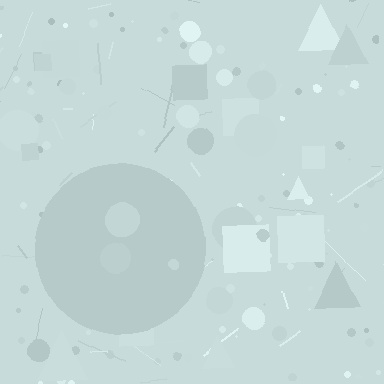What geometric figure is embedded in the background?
A circle is embedded in the background.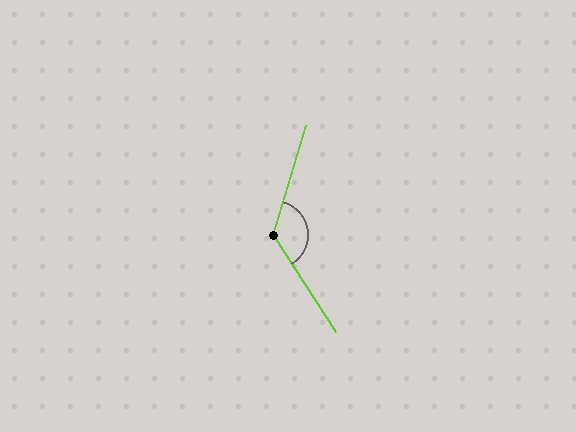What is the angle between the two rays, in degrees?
Approximately 131 degrees.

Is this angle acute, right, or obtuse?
It is obtuse.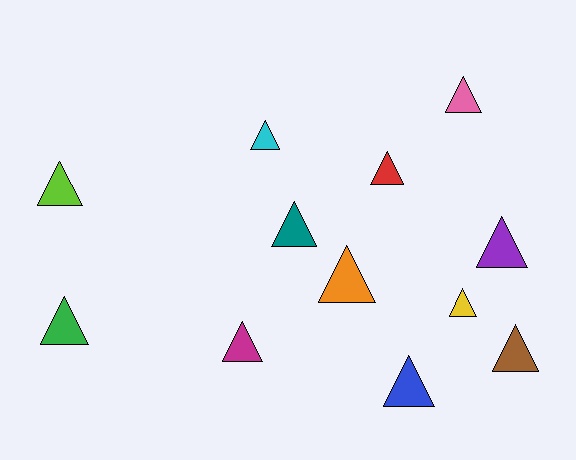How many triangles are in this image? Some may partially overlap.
There are 12 triangles.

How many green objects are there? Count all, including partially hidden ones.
There is 1 green object.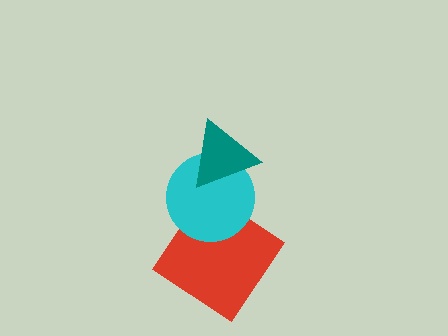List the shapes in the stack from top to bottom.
From top to bottom: the teal triangle, the cyan circle, the red diamond.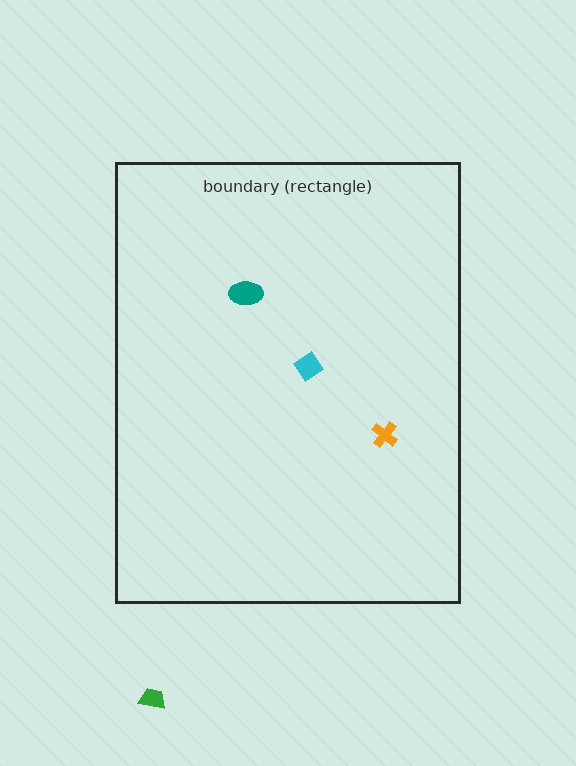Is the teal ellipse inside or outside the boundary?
Inside.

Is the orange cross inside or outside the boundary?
Inside.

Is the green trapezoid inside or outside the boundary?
Outside.